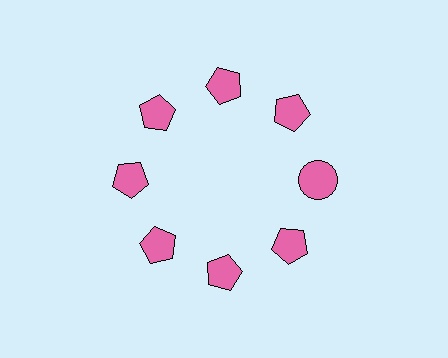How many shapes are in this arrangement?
There are 8 shapes arranged in a ring pattern.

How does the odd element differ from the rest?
It has a different shape: circle instead of pentagon.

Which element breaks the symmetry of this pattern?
The pink circle at roughly the 3 o'clock position breaks the symmetry. All other shapes are pink pentagons.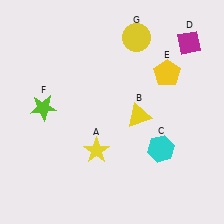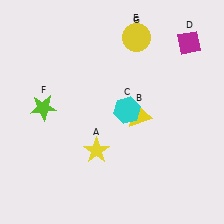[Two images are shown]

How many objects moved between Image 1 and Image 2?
2 objects moved between the two images.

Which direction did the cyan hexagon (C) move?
The cyan hexagon (C) moved up.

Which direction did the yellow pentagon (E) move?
The yellow pentagon (E) moved up.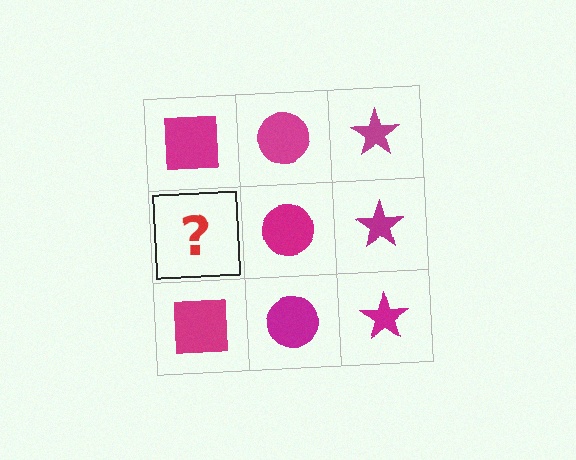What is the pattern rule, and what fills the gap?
The rule is that each column has a consistent shape. The gap should be filled with a magenta square.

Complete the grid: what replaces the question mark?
The question mark should be replaced with a magenta square.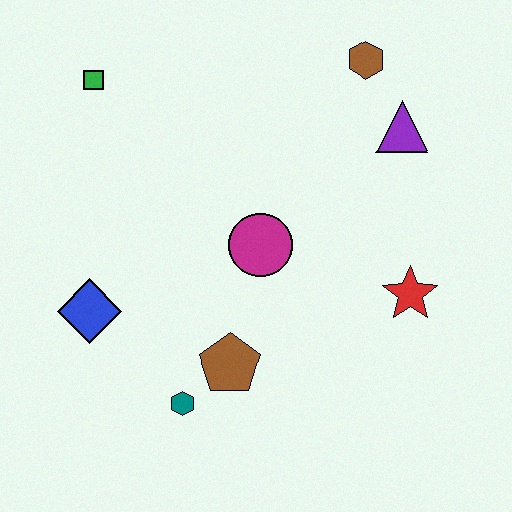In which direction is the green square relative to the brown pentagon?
The green square is above the brown pentagon.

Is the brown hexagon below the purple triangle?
No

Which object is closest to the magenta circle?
The brown pentagon is closest to the magenta circle.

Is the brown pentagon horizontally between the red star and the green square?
Yes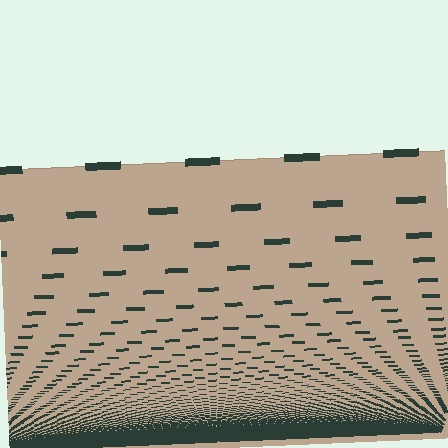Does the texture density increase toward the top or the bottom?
Density increases toward the bottom.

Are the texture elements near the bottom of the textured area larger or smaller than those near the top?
Smaller. The gradient is inverted — elements near the bottom are smaller and denser.